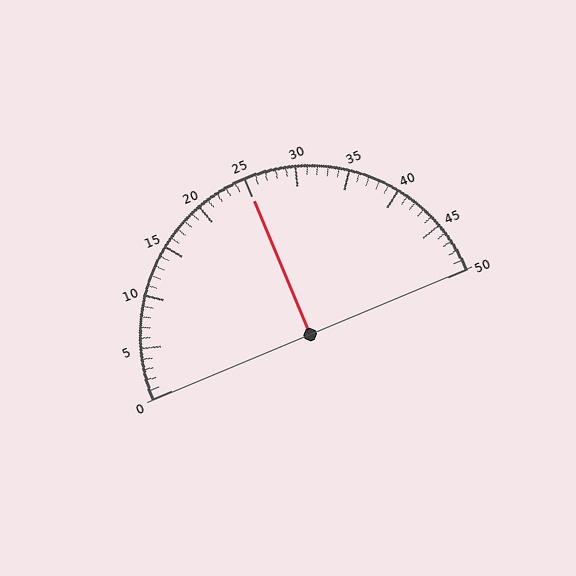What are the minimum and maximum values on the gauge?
The gauge ranges from 0 to 50.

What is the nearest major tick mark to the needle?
The nearest major tick mark is 25.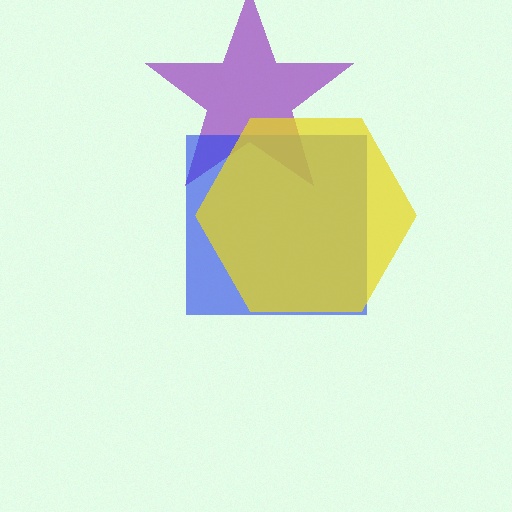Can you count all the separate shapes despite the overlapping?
Yes, there are 3 separate shapes.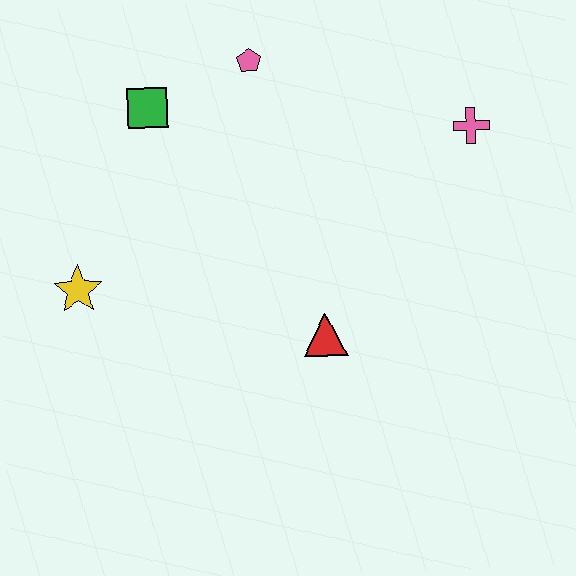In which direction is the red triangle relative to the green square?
The red triangle is below the green square.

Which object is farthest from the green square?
The pink cross is farthest from the green square.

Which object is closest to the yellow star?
The green square is closest to the yellow star.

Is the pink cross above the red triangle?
Yes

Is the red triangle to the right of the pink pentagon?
Yes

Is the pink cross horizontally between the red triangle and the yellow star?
No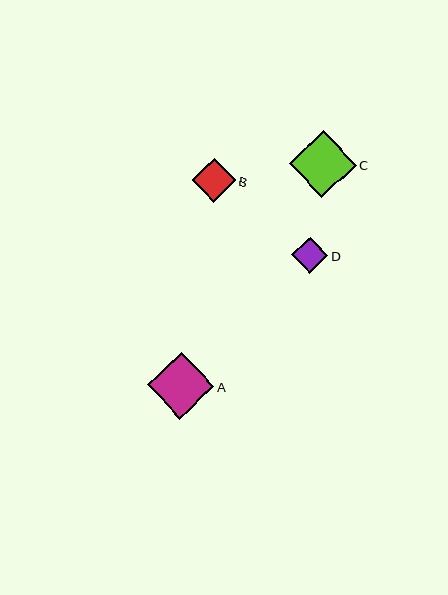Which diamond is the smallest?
Diamond D is the smallest with a size of approximately 36 pixels.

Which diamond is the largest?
Diamond C is the largest with a size of approximately 66 pixels.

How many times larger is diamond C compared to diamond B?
Diamond C is approximately 1.5 times the size of diamond B.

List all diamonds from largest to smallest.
From largest to smallest: C, A, B, D.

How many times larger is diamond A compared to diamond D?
Diamond A is approximately 1.8 times the size of diamond D.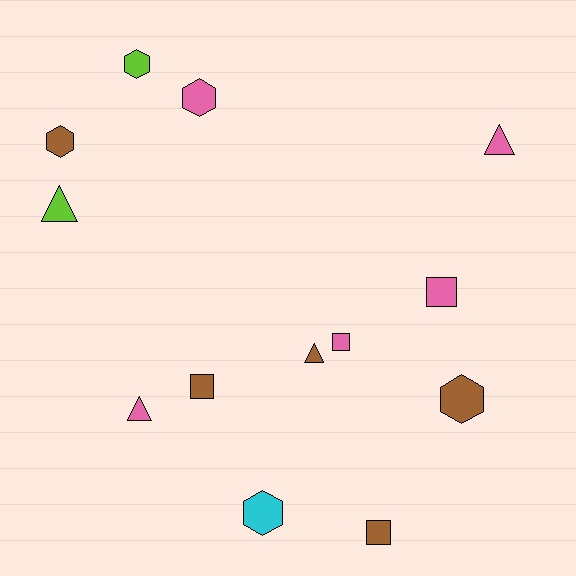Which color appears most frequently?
Brown, with 5 objects.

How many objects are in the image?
There are 13 objects.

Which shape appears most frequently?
Hexagon, with 5 objects.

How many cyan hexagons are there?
There is 1 cyan hexagon.